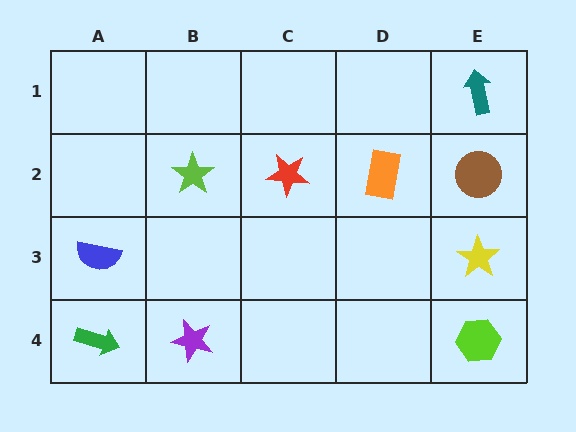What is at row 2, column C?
A red star.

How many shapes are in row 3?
2 shapes.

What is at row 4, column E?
A lime hexagon.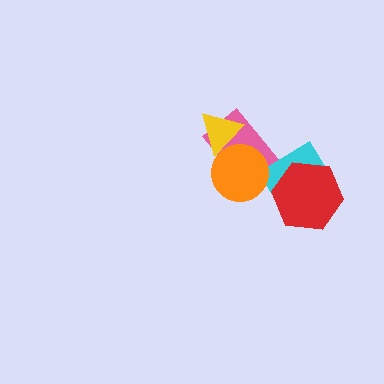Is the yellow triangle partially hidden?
Yes, it is partially covered by another shape.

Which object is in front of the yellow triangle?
The orange circle is in front of the yellow triangle.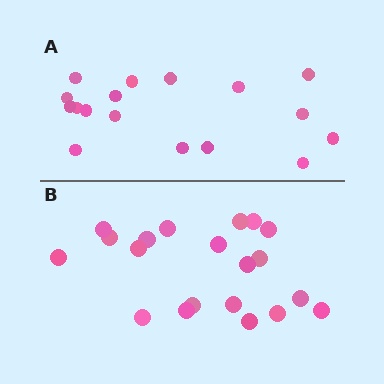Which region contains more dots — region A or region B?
Region B (the bottom region) has more dots.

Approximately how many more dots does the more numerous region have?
Region B has just a few more — roughly 2 or 3 more dots than region A.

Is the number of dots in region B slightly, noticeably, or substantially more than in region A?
Region B has only slightly more — the two regions are fairly close. The ratio is roughly 1.2 to 1.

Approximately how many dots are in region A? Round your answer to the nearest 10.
About 20 dots. (The exact count is 17, which rounds to 20.)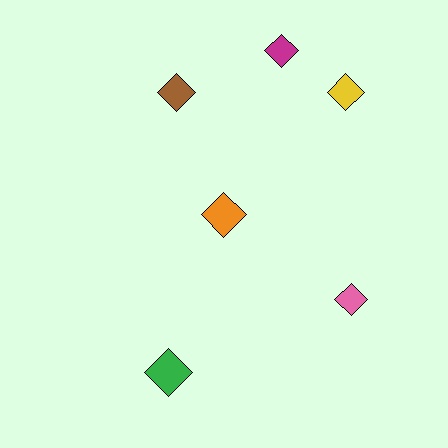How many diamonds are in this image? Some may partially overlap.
There are 6 diamonds.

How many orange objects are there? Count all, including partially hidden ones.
There is 1 orange object.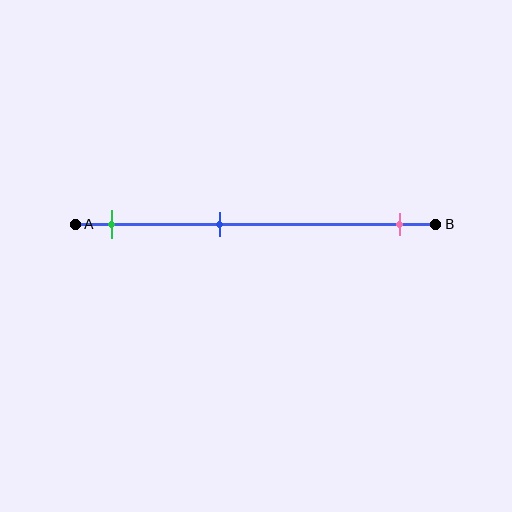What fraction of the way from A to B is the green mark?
The green mark is approximately 10% (0.1) of the way from A to B.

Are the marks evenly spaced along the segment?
No, the marks are not evenly spaced.